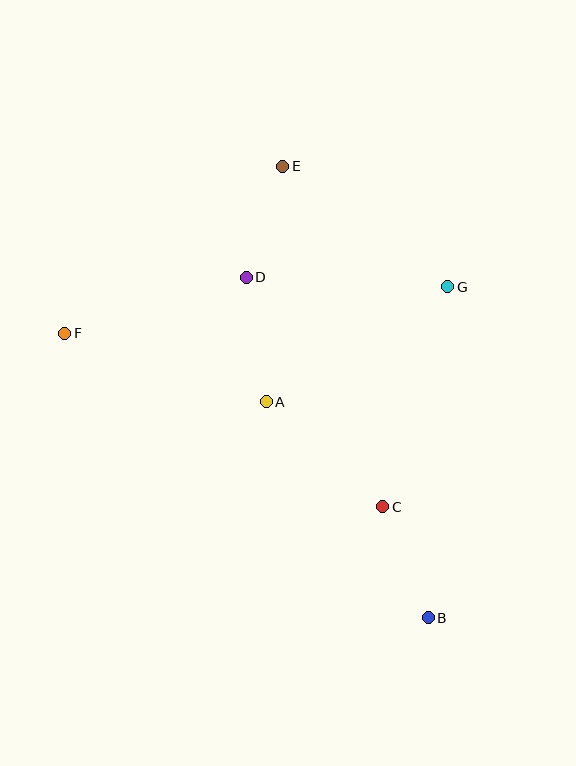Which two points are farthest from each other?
Points B and E are farthest from each other.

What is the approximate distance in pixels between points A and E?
The distance between A and E is approximately 236 pixels.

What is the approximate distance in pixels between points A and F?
The distance between A and F is approximately 213 pixels.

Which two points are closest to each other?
Points D and E are closest to each other.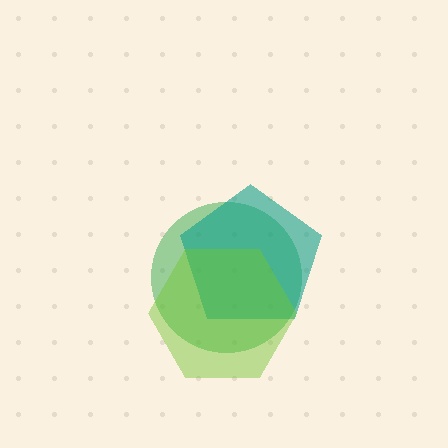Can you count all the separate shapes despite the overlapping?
Yes, there are 3 separate shapes.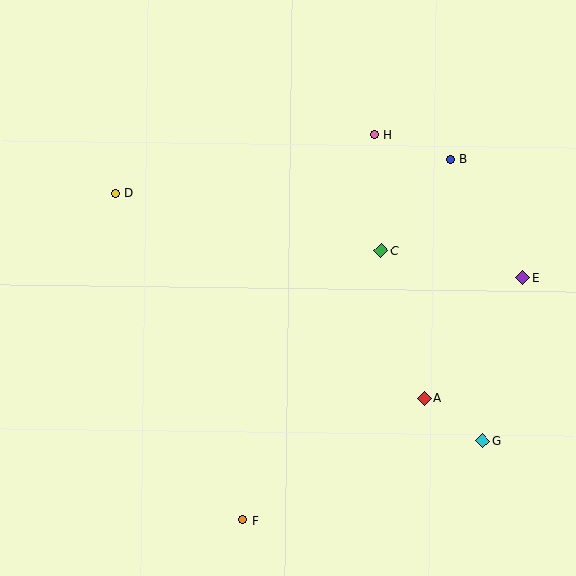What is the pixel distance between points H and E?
The distance between H and E is 206 pixels.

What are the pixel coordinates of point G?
Point G is at (483, 441).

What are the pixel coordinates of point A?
Point A is at (424, 398).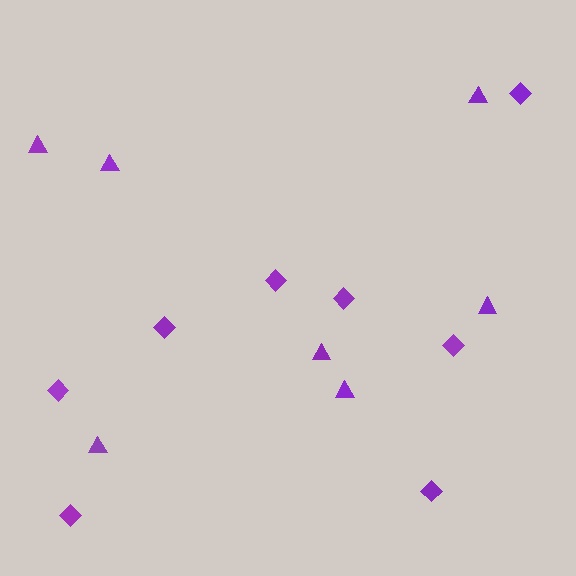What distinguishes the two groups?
There are 2 groups: one group of diamonds (8) and one group of triangles (7).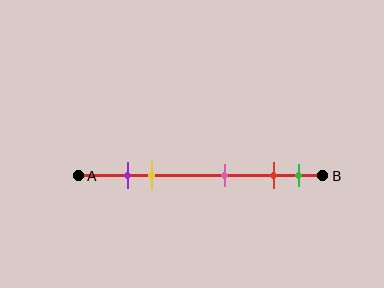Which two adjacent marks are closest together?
The purple and yellow marks are the closest adjacent pair.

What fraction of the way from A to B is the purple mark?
The purple mark is approximately 20% (0.2) of the way from A to B.